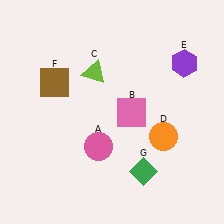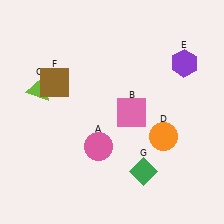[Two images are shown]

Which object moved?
The lime triangle (C) moved left.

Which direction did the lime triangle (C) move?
The lime triangle (C) moved left.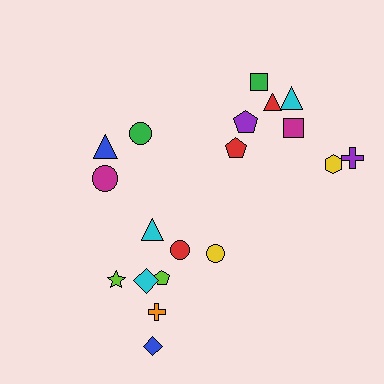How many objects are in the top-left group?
There are 3 objects.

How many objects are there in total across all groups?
There are 19 objects.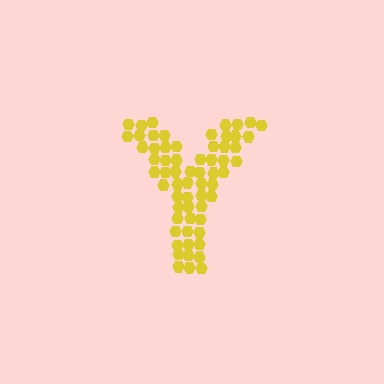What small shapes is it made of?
It is made of small hexagons.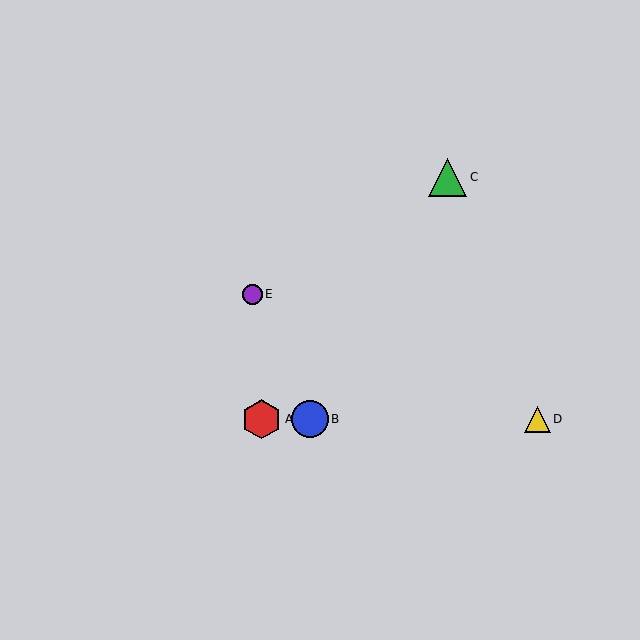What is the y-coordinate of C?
Object C is at y≈177.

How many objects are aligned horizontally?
3 objects (A, B, D) are aligned horizontally.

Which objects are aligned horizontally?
Objects A, B, D are aligned horizontally.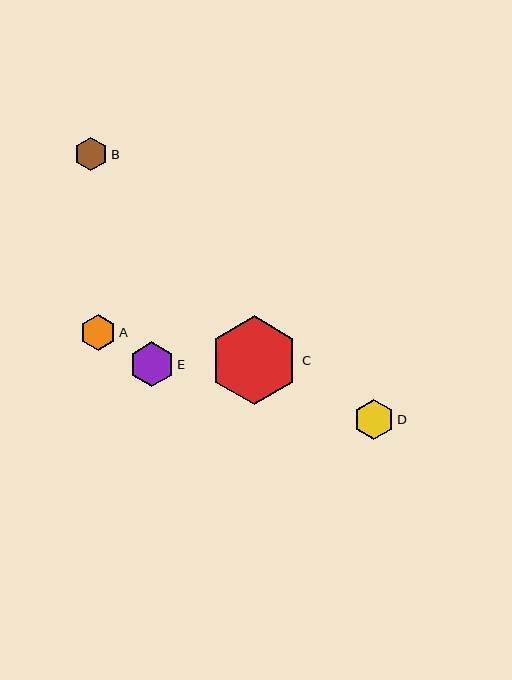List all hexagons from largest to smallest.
From largest to smallest: C, E, D, A, B.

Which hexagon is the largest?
Hexagon C is the largest with a size of approximately 89 pixels.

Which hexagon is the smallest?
Hexagon B is the smallest with a size of approximately 34 pixels.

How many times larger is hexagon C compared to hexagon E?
Hexagon C is approximately 2.0 times the size of hexagon E.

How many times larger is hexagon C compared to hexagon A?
Hexagon C is approximately 2.5 times the size of hexagon A.